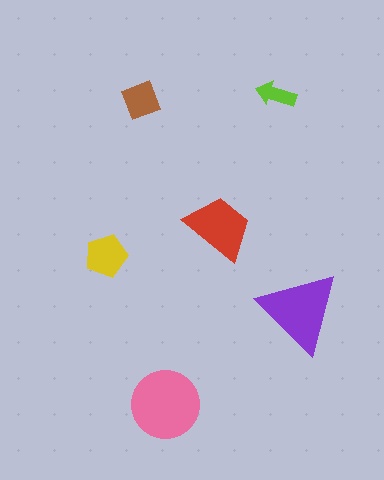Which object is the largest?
The pink circle.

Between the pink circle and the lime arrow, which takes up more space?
The pink circle.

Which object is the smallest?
The lime arrow.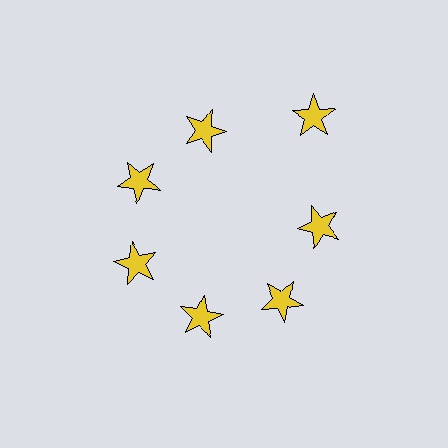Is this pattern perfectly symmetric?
No. The 7 yellow stars are arranged in a ring, but one element near the 1 o'clock position is pushed outward from the center, breaking the 7-fold rotational symmetry.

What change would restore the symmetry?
The symmetry would be restored by moving it inward, back onto the ring so that all 7 stars sit at equal angles and equal distance from the center.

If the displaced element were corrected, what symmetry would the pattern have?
It would have 7-fold rotational symmetry — the pattern would map onto itself every 51 degrees.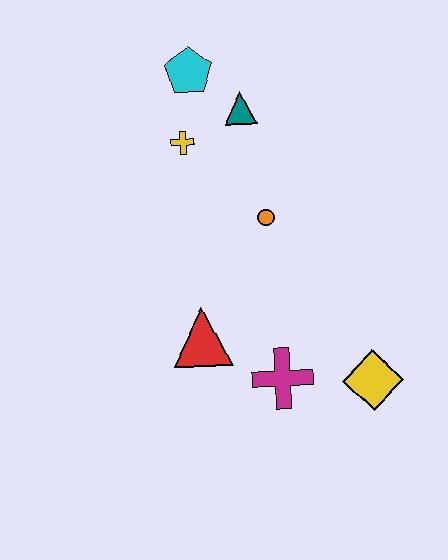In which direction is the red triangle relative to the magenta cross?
The red triangle is to the left of the magenta cross.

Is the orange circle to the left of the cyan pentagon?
No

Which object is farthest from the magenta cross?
The cyan pentagon is farthest from the magenta cross.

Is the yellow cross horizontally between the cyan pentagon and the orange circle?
No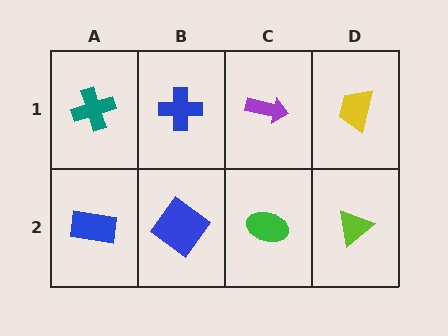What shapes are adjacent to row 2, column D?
A yellow trapezoid (row 1, column D), a green ellipse (row 2, column C).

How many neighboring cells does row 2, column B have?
3.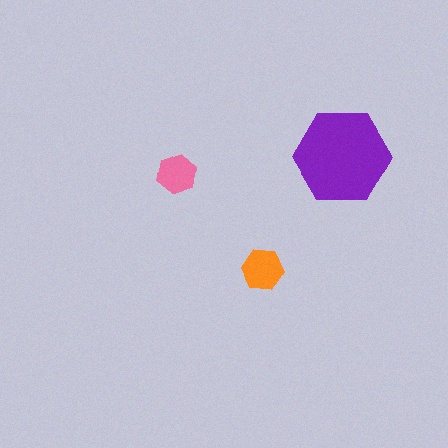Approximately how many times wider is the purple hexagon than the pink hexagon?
About 2.5 times wider.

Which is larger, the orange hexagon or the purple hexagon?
The purple one.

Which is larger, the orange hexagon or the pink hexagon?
The orange one.